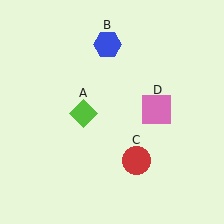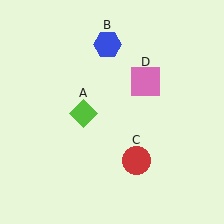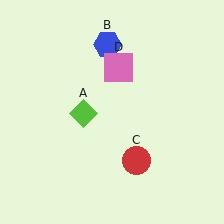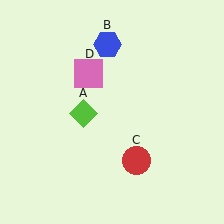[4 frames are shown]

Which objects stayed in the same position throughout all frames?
Lime diamond (object A) and blue hexagon (object B) and red circle (object C) remained stationary.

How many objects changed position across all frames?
1 object changed position: pink square (object D).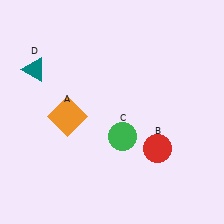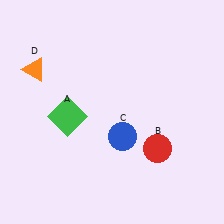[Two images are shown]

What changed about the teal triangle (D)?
In Image 1, D is teal. In Image 2, it changed to orange.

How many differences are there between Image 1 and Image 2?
There are 3 differences between the two images.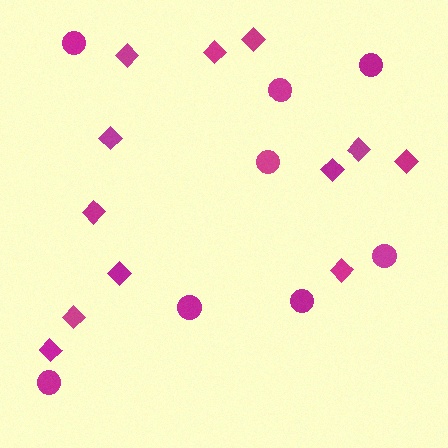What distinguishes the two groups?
There are 2 groups: one group of circles (8) and one group of diamonds (12).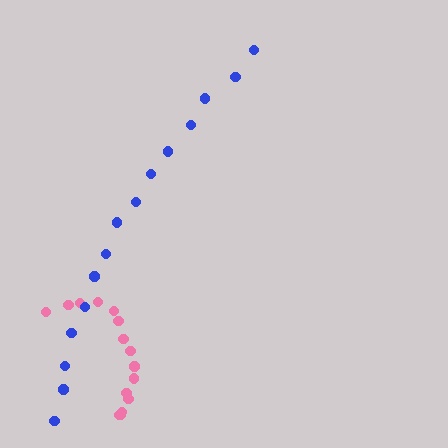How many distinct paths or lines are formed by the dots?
There are 2 distinct paths.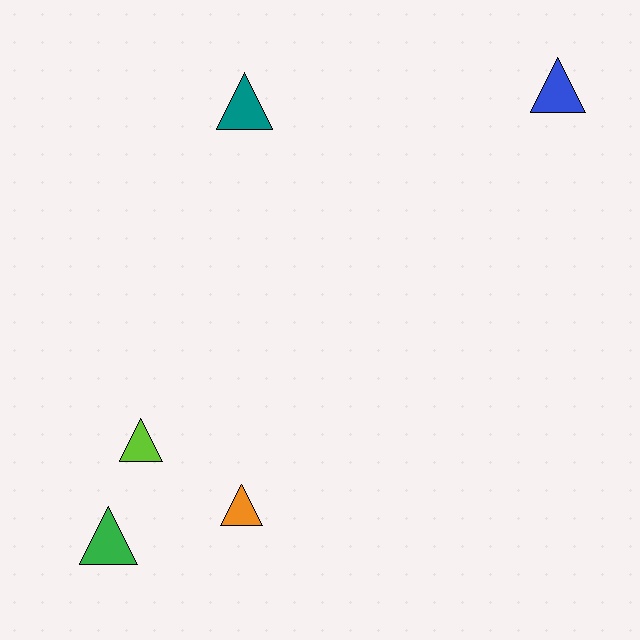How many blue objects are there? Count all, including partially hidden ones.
There is 1 blue object.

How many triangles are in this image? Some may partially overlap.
There are 5 triangles.